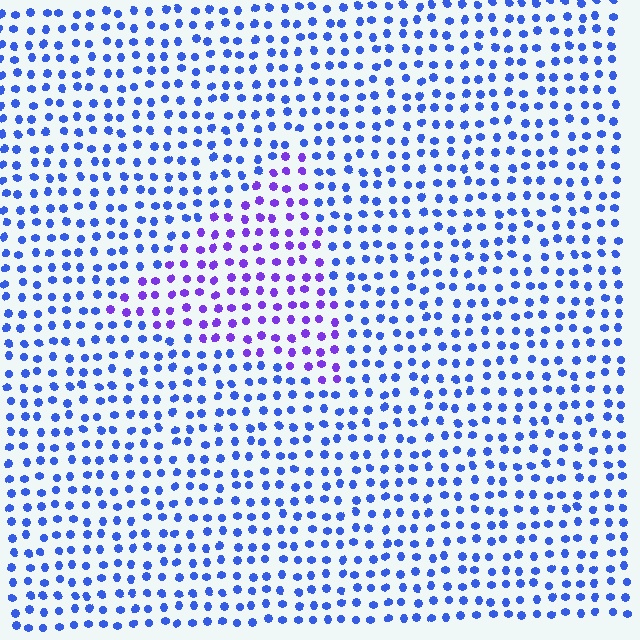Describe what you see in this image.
The image is filled with small blue elements in a uniform arrangement. A triangle-shaped region is visible where the elements are tinted to a slightly different hue, forming a subtle color boundary.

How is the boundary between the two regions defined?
The boundary is defined purely by a slight shift in hue (about 39 degrees). Spacing, size, and orientation are identical on both sides.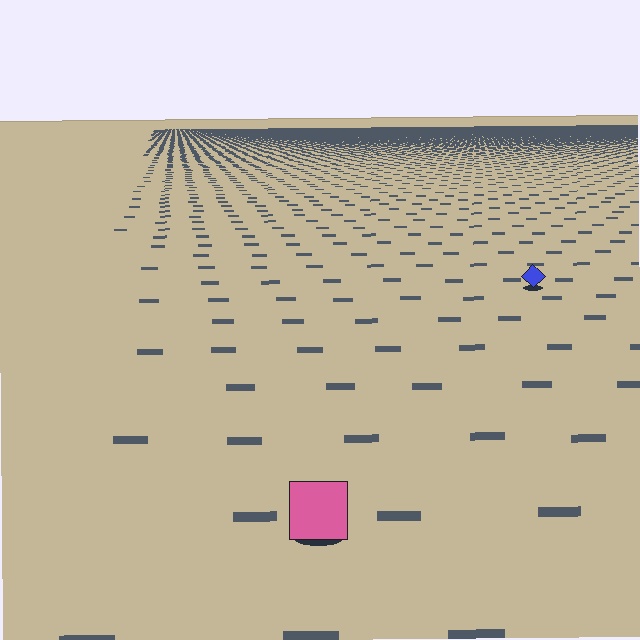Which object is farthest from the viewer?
The blue diamond is farthest from the viewer. It appears smaller and the ground texture around it is denser.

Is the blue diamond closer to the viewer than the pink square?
No. The pink square is closer — you can tell from the texture gradient: the ground texture is coarser near it.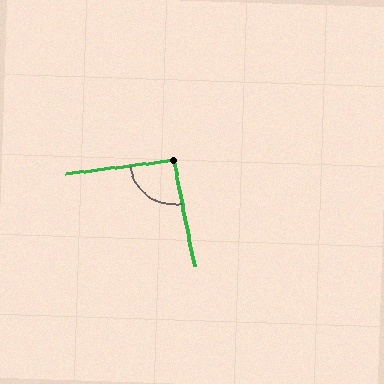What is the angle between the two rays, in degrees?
Approximately 94 degrees.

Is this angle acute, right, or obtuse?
It is approximately a right angle.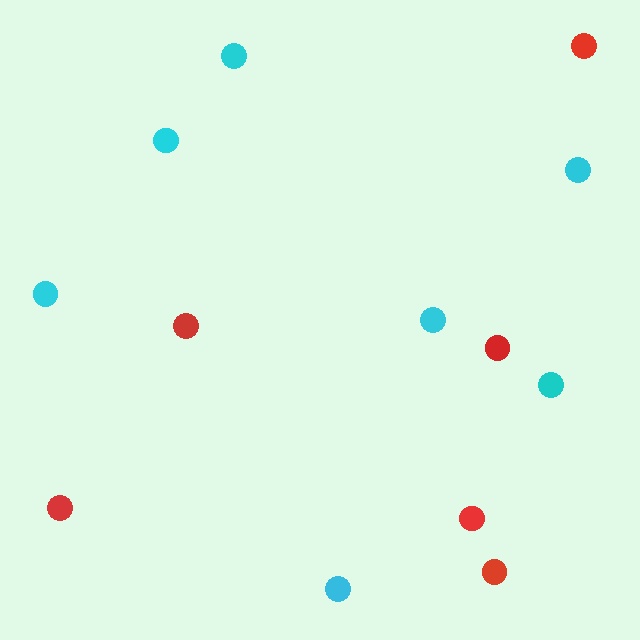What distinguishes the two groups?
There are 2 groups: one group of cyan circles (7) and one group of red circles (6).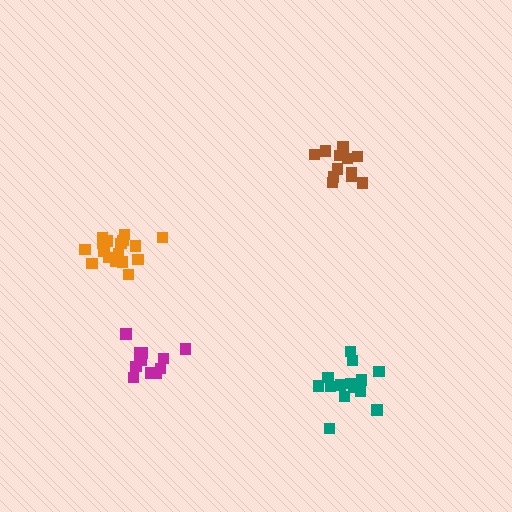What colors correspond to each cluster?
The clusters are colored: brown, orange, teal, magenta.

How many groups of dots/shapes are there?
There are 4 groups.